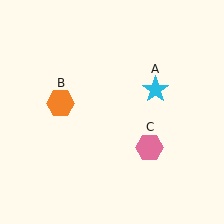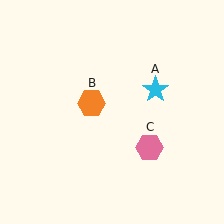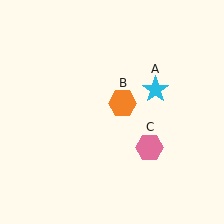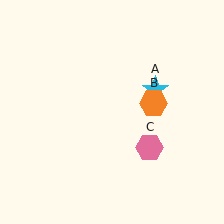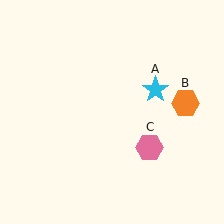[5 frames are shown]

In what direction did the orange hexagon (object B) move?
The orange hexagon (object B) moved right.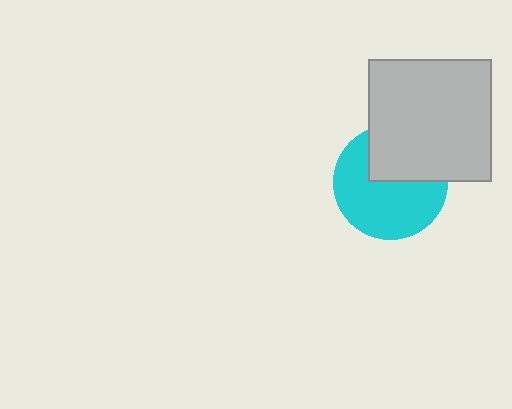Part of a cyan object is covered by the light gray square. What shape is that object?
It is a circle.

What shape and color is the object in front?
The object in front is a light gray square.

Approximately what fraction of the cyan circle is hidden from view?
Roughly 37% of the cyan circle is hidden behind the light gray square.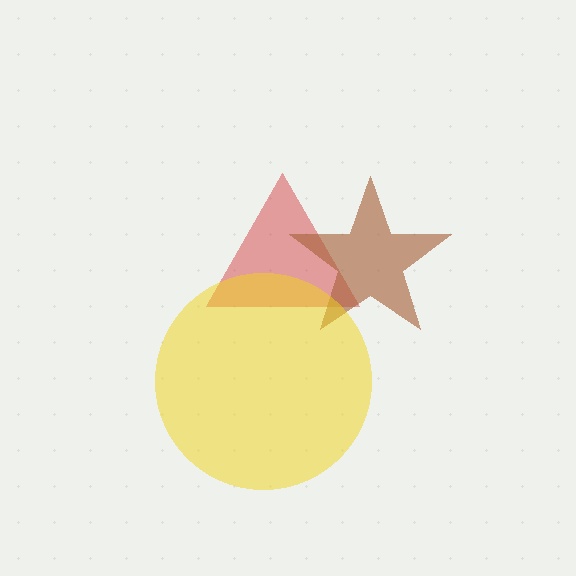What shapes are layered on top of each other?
The layered shapes are: a red triangle, a brown star, a yellow circle.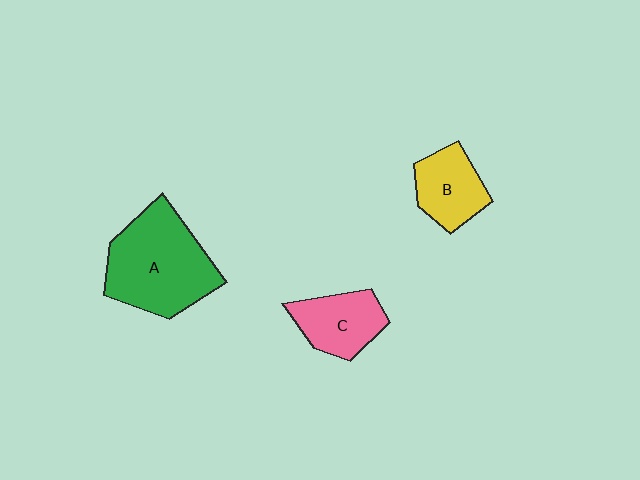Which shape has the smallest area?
Shape B (yellow).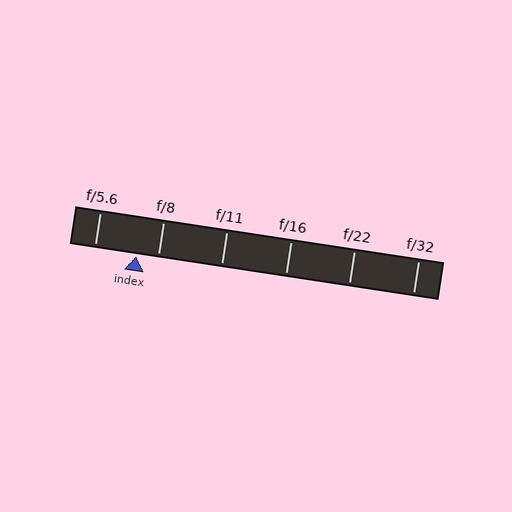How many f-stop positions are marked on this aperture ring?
There are 6 f-stop positions marked.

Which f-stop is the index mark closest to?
The index mark is closest to f/8.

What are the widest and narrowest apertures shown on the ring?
The widest aperture shown is f/5.6 and the narrowest is f/32.